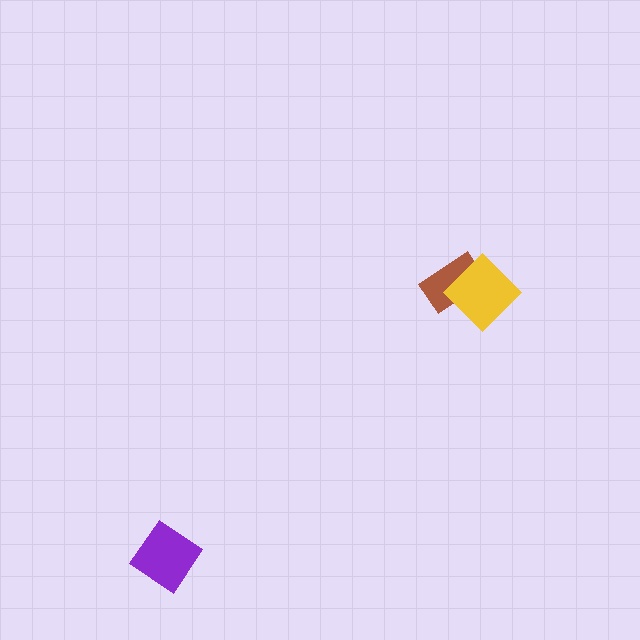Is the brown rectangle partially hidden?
Yes, it is partially covered by another shape.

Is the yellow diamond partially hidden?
No, no other shape covers it.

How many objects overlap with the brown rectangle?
1 object overlaps with the brown rectangle.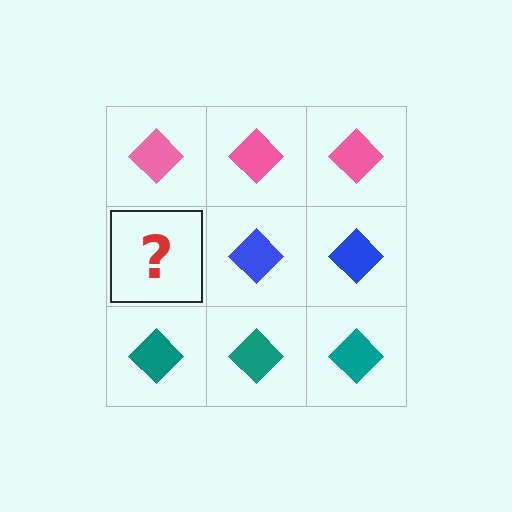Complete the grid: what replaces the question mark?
The question mark should be replaced with a blue diamond.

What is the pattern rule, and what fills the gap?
The rule is that each row has a consistent color. The gap should be filled with a blue diamond.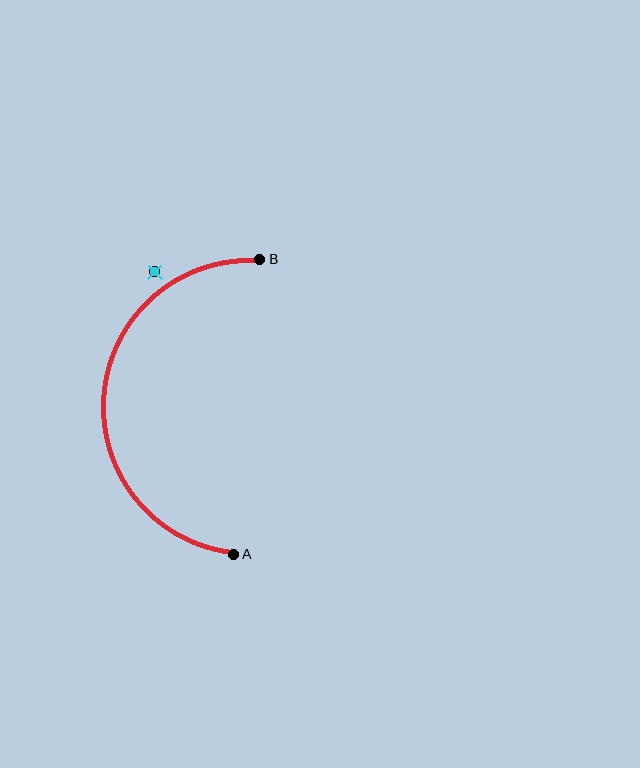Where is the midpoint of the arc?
The arc midpoint is the point on the curve farthest from the straight line joining A and B. It sits to the left of that line.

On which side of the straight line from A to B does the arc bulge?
The arc bulges to the left of the straight line connecting A and B.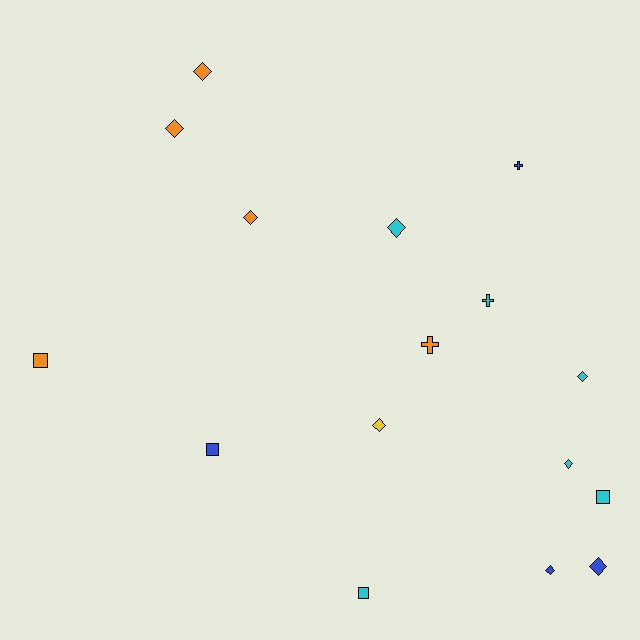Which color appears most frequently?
Cyan, with 6 objects.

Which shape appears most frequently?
Diamond, with 9 objects.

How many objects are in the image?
There are 16 objects.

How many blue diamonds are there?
There are 2 blue diamonds.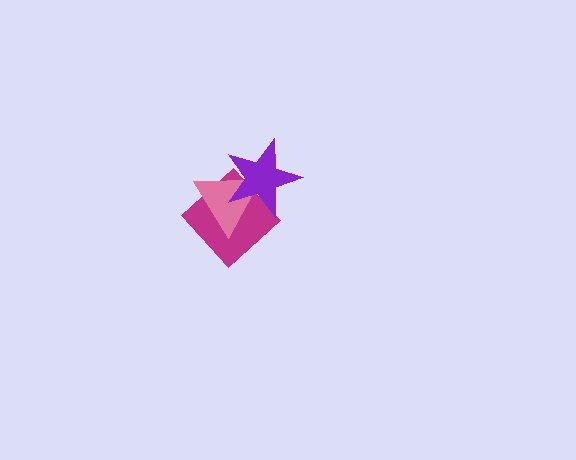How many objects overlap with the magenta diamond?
2 objects overlap with the magenta diamond.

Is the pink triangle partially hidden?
Yes, it is partially covered by another shape.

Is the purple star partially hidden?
No, no other shape covers it.